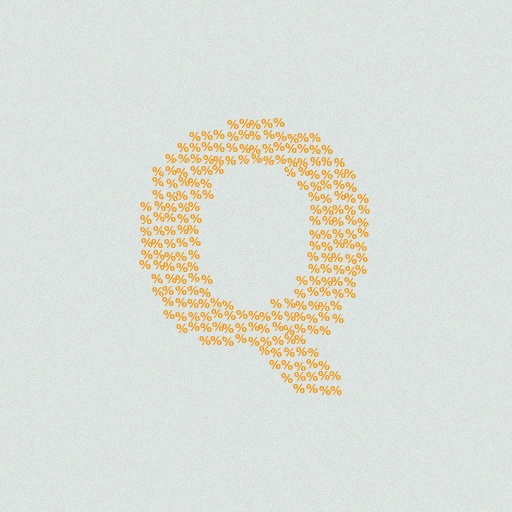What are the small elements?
The small elements are percent signs.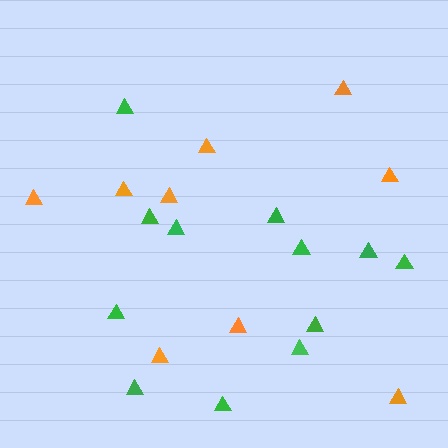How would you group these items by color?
There are 2 groups: one group of green triangles (12) and one group of orange triangles (9).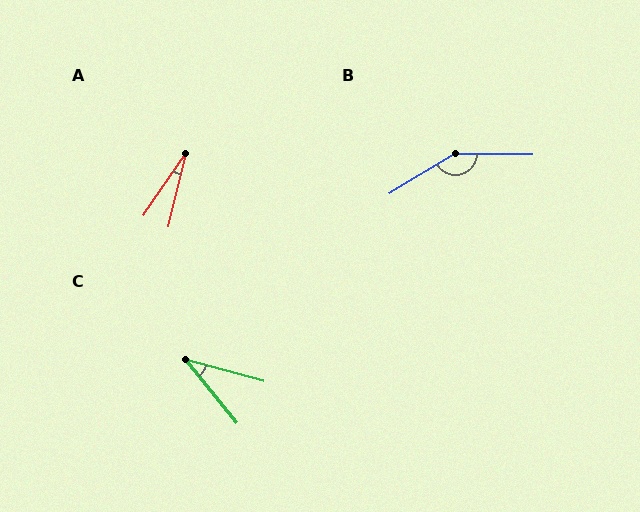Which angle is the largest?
B, at approximately 148 degrees.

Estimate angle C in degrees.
Approximately 35 degrees.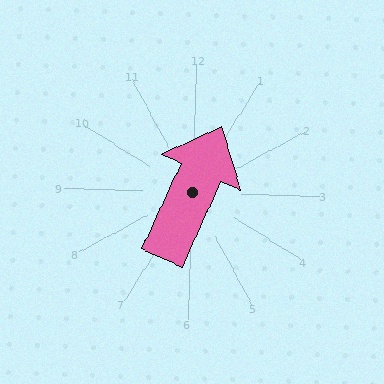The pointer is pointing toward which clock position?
Roughly 1 o'clock.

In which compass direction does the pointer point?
Northeast.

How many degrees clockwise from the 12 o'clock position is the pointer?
Approximately 23 degrees.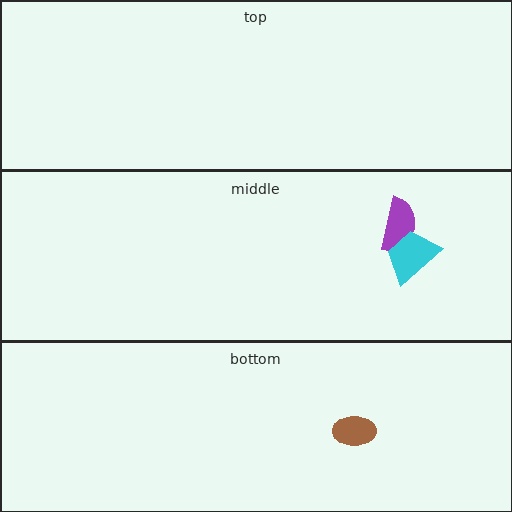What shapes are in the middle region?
The purple semicircle, the cyan trapezoid.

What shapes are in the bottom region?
The brown ellipse.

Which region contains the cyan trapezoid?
The middle region.